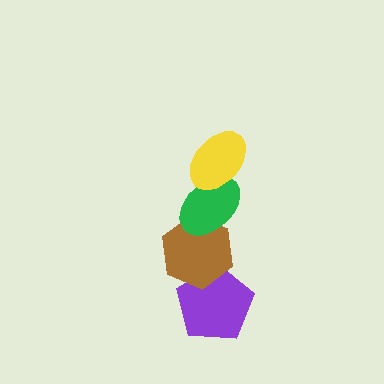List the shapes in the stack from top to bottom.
From top to bottom: the yellow ellipse, the green ellipse, the brown hexagon, the purple pentagon.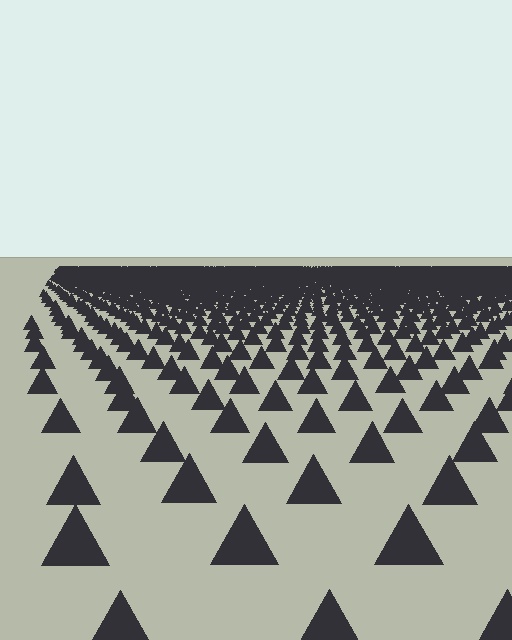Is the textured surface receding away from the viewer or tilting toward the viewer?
The surface is receding away from the viewer. Texture elements get smaller and denser toward the top.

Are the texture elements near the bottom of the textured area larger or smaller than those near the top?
Larger. Near the bottom, elements are closer to the viewer and appear at a bigger on-screen size.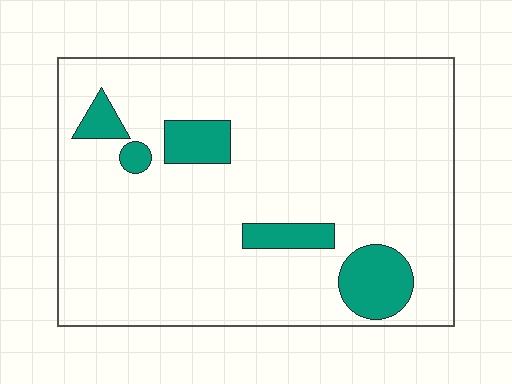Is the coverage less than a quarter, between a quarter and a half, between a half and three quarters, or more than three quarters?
Less than a quarter.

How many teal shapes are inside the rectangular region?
5.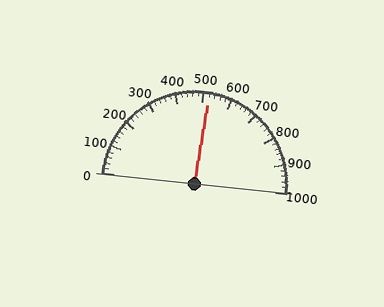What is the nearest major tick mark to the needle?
The nearest major tick mark is 500.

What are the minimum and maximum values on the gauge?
The gauge ranges from 0 to 1000.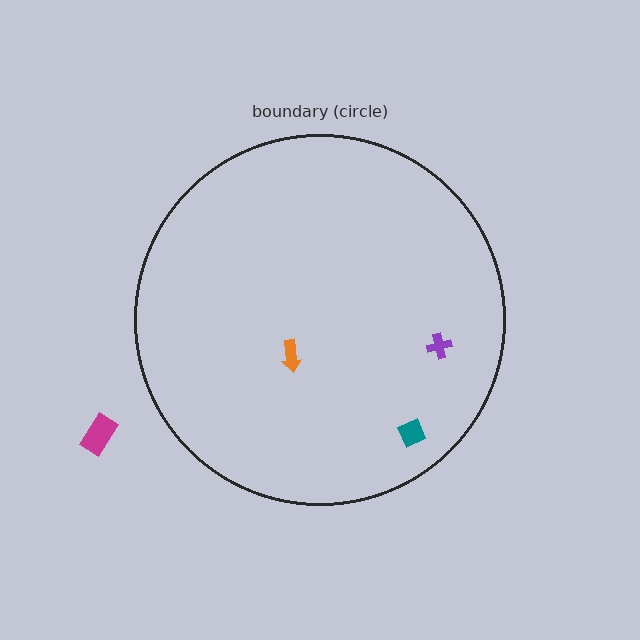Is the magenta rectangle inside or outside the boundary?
Outside.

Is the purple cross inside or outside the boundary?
Inside.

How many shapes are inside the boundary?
3 inside, 1 outside.